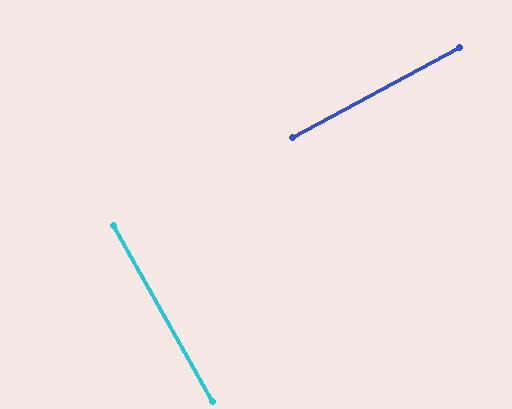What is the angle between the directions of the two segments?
Approximately 89 degrees.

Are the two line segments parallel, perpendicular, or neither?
Perpendicular — they meet at approximately 89°.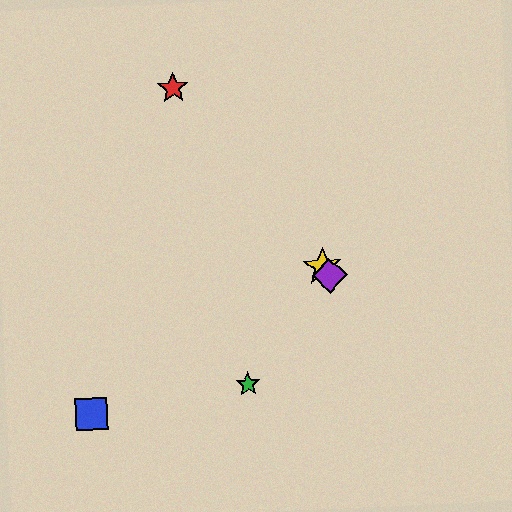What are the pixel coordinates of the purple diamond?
The purple diamond is at (330, 276).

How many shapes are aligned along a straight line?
3 shapes (the red star, the yellow star, the purple diamond) are aligned along a straight line.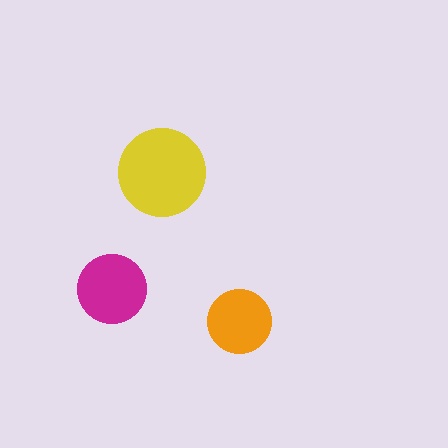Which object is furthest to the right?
The orange circle is rightmost.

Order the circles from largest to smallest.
the yellow one, the magenta one, the orange one.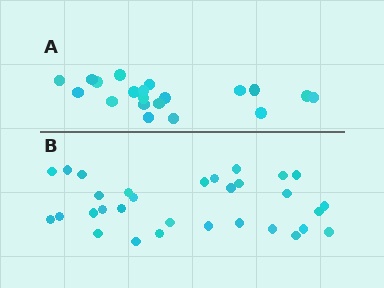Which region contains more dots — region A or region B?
Region B (the bottom region) has more dots.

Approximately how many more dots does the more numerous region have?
Region B has roughly 12 or so more dots than region A.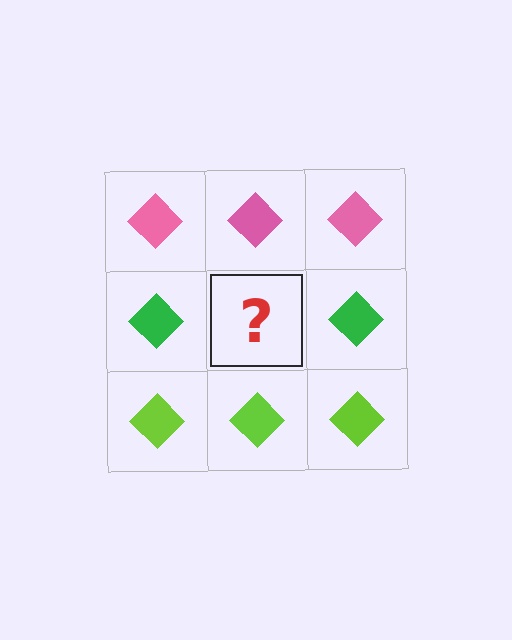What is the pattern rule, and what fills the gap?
The rule is that each row has a consistent color. The gap should be filled with a green diamond.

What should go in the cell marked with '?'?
The missing cell should contain a green diamond.